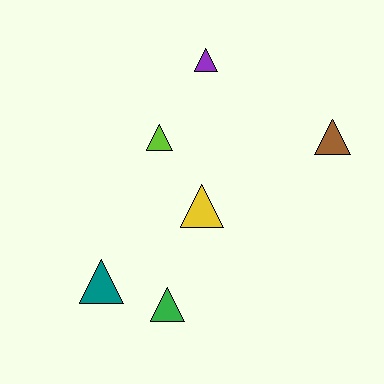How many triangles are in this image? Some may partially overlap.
There are 6 triangles.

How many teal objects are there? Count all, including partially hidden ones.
There is 1 teal object.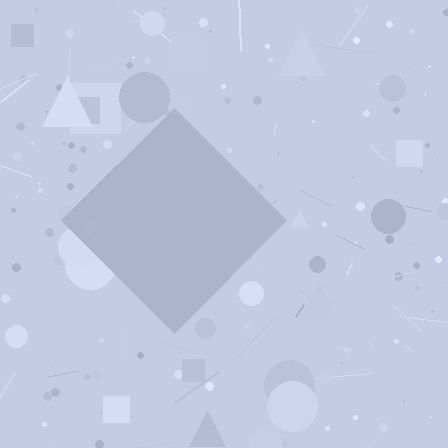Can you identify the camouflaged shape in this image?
The camouflaged shape is a diamond.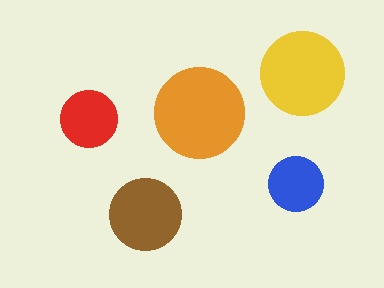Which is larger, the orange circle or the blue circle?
The orange one.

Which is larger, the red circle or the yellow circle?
The yellow one.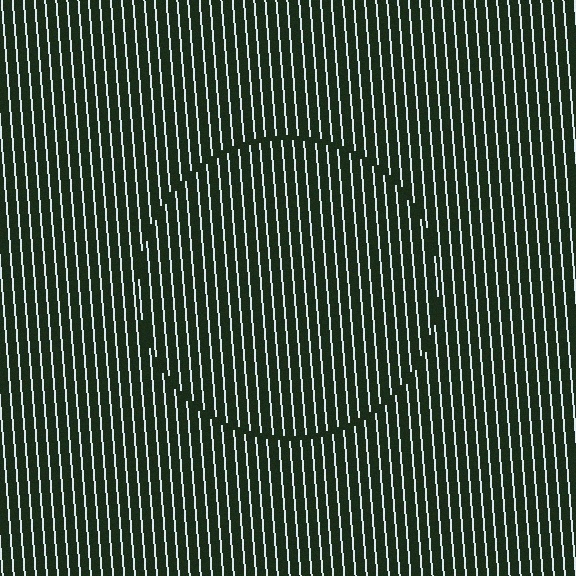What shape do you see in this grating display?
An illusory circle. The interior of the shape contains the same grating, shifted by half a period — the contour is defined by the phase discontinuity where line-ends from the inner and outer gratings abut.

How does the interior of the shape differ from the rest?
The interior of the shape contains the same grating, shifted by half a period — the contour is defined by the phase discontinuity where line-ends from the inner and outer gratings abut.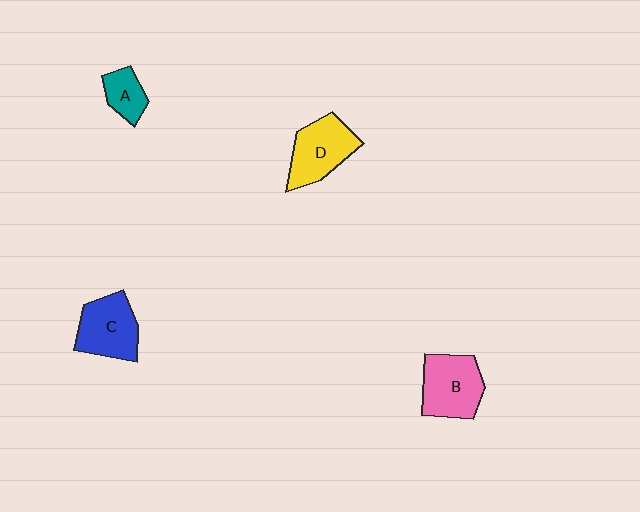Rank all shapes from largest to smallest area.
From largest to smallest: B (pink), D (yellow), C (blue), A (teal).